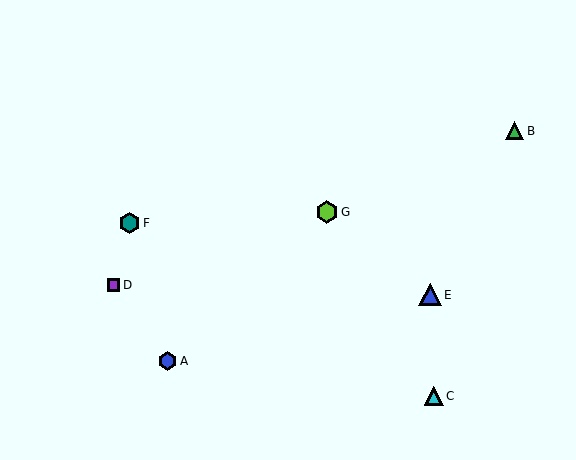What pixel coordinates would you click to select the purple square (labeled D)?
Click at (113, 285) to select the purple square D.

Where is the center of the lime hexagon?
The center of the lime hexagon is at (327, 212).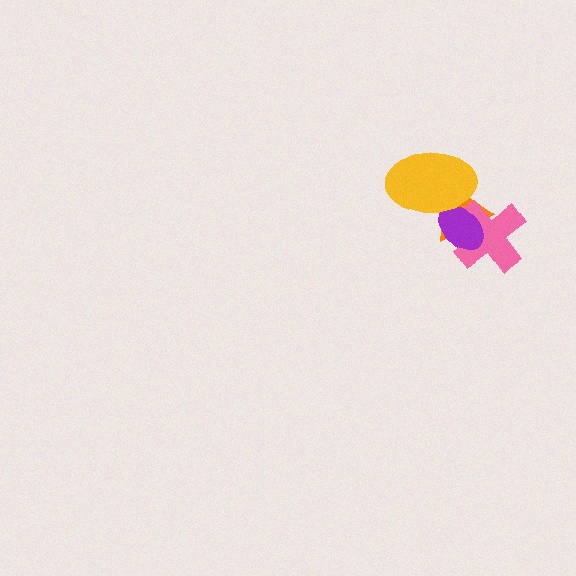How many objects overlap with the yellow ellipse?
2 objects overlap with the yellow ellipse.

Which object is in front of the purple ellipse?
The yellow ellipse is in front of the purple ellipse.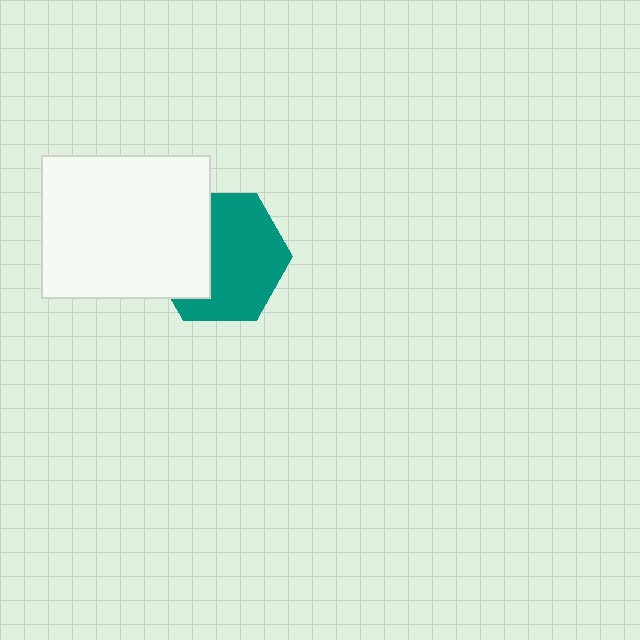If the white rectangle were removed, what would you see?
You would see the complete teal hexagon.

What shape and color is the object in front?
The object in front is a white rectangle.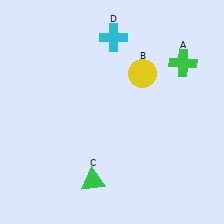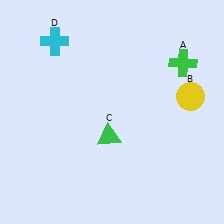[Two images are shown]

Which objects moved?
The objects that moved are: the yellow circle (B), the green triangle (C), the cyan cross (D).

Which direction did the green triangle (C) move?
The green triangle (C) moved up.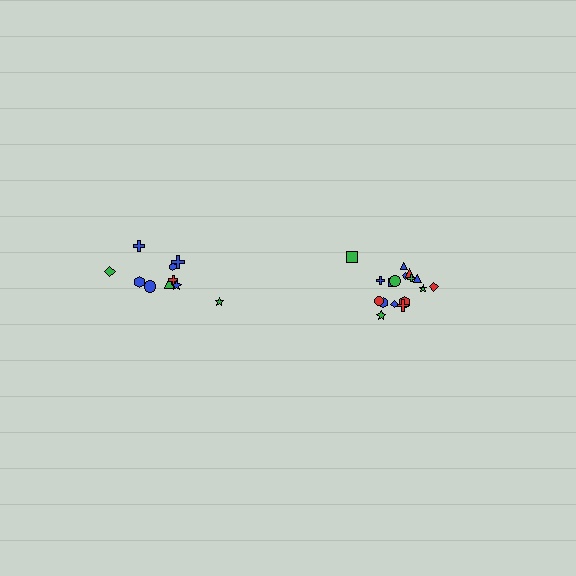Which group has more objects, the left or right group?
The right group.